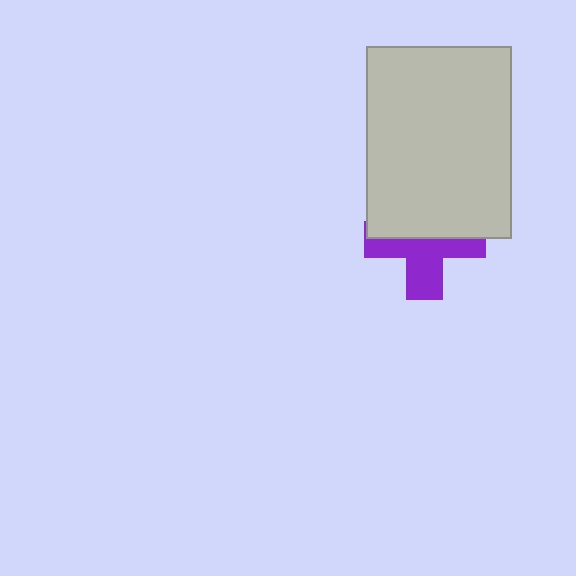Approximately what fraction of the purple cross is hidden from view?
Roughly 50% of the purple cross is hidden behind the light gray rectangle.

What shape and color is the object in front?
The object in front is a light gray rectangle.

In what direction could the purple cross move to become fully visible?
The purple cross could move down. That would shift it out from behind the light gray rectangle entirely.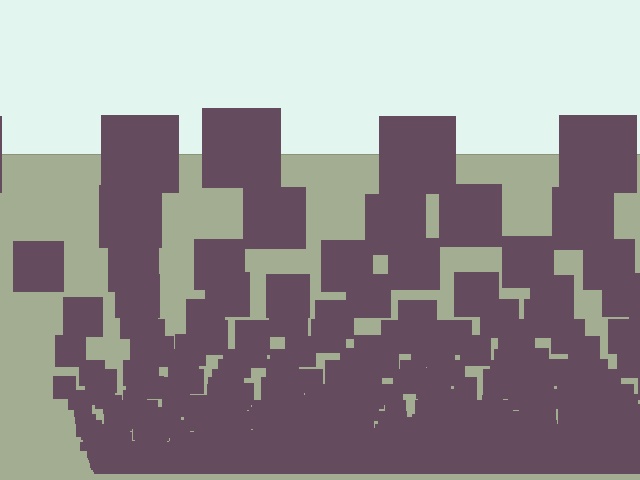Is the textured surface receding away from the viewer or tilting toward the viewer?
The surface appears to tilt toward the viewer. Texture elements get larger and sparser toward the top.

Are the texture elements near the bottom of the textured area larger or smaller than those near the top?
Smaller. The gradient is inverted — elements near the bottom are smaller and denser.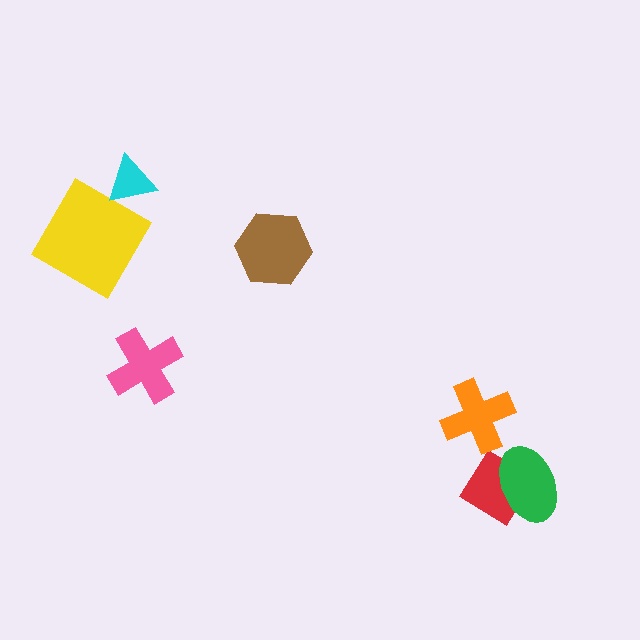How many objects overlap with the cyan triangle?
0 objects overlap with the cyan triangle.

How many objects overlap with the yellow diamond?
0 objects overlap with the yellow diamond.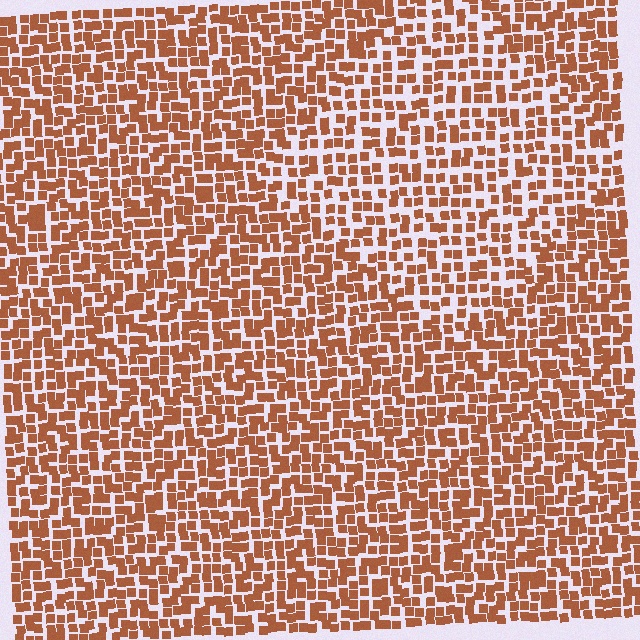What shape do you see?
I see a diamond.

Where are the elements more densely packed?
The elements are more densely packed outside the diamond boundary.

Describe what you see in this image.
The image contains small brown elements arranged at two different densities. A diamond-shaped region is visible where the elements are less densely packed than the surrounding area.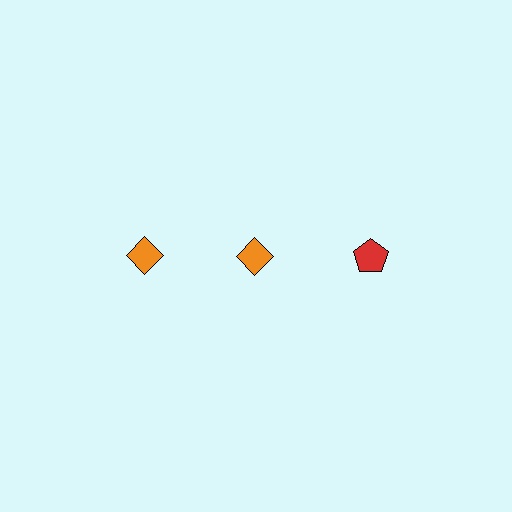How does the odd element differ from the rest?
It differs in both color (red instead of orange) and shape (pentagon instead of diamond).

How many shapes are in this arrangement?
There are 3 shapes arranged in a grid pattern.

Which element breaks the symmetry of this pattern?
The red pentagon in the top row, center column breaks the symmetry. All other shapes are orange diamonds.